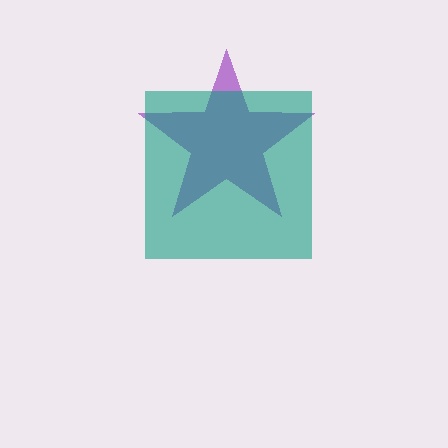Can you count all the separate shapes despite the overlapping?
Yes, there are 2 separate shapes.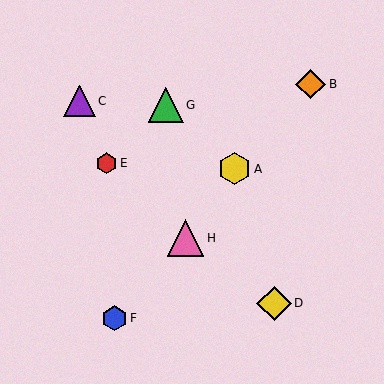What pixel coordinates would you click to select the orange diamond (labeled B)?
Click at (311, 84) to select the orange diamond B.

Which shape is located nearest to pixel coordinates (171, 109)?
The green triangle (labeled G) at (166, 105) is nearest to that location.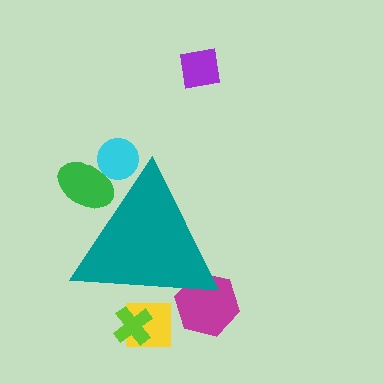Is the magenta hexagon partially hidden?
Yes, the magenta hexagon is partially hidden behind the teal triangle.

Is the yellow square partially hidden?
Yes, the yellow square is partially hidden behind the teal triangle.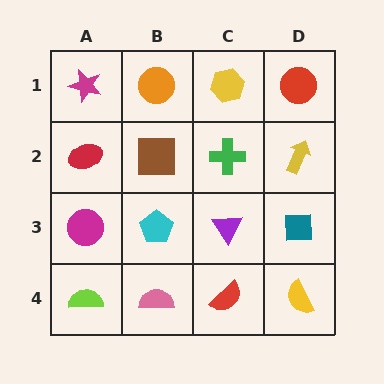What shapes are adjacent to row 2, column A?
A magenta star (row 1, column A), a magenta circle (row 3, column A), a brown square (row 2, column B).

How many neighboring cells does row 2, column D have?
3.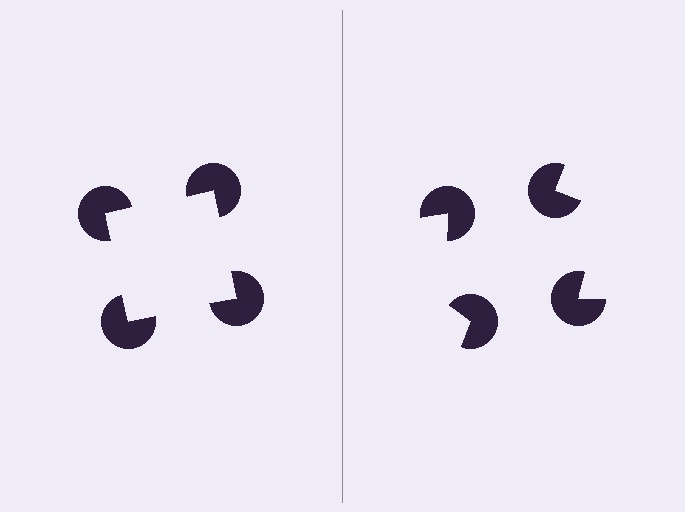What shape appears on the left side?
An illusory square.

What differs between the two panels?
The pac-man discs are positioned identically on both sides; only the wedge orientations differ. On the left they align to a square; on the right they are misaligned.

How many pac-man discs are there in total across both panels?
8 — 4 on each side.